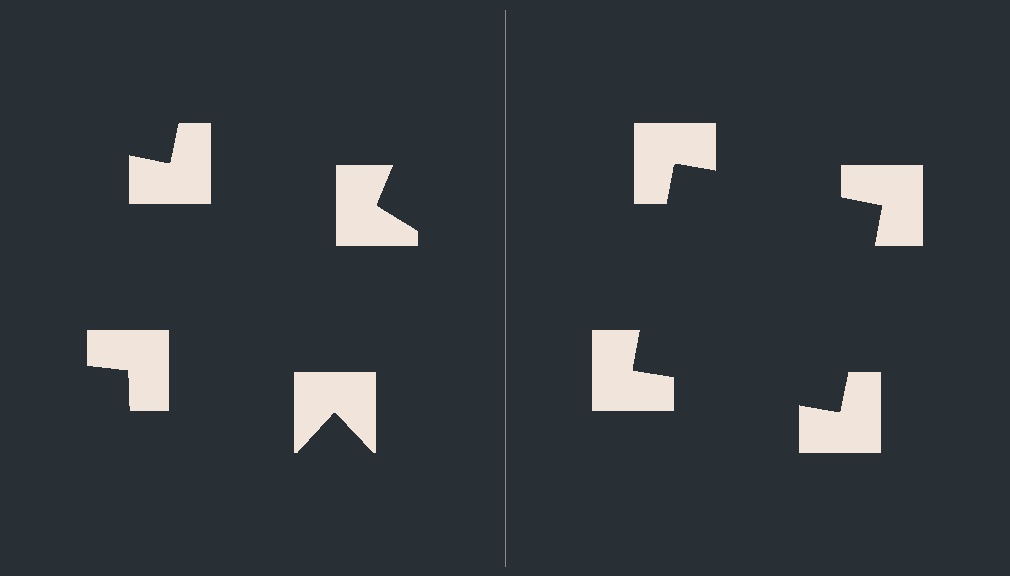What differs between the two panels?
The notched squares are positioned identically on both sides; only the wedge orientations differ. On the right they align to a square; on the left they are misaligned.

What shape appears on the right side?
An illusory square.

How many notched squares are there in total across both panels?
8 — 4 on each side.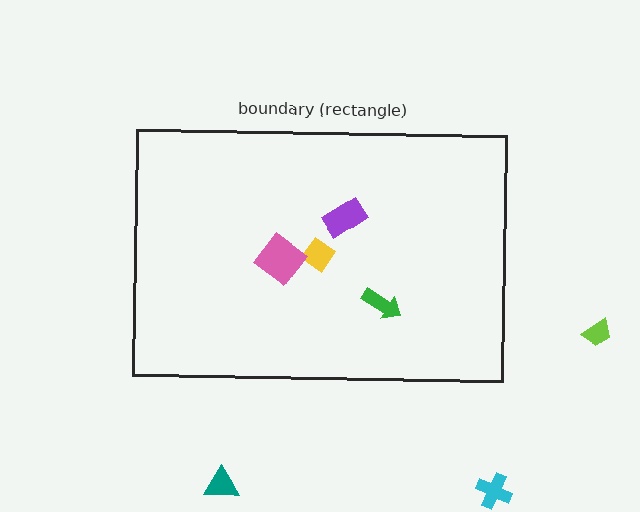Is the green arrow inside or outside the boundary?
Inside.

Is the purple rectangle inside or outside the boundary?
Inside.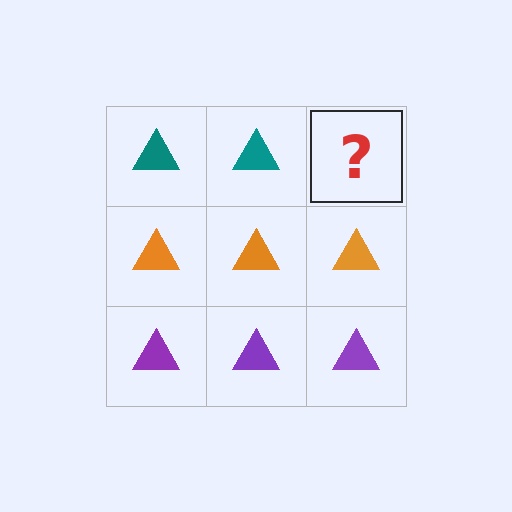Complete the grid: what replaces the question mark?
The question mark should be replaced with a teal triangle.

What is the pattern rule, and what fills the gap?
The rule is that each row has a consistent color. The gap should be filled with a teal triangle.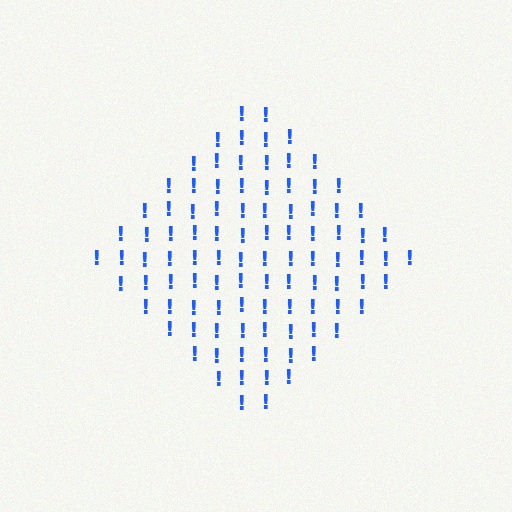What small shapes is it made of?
It is made of small exclamation marks.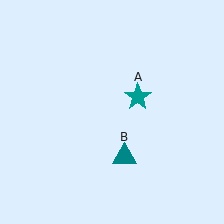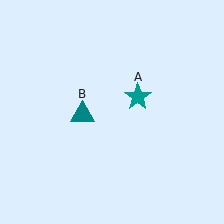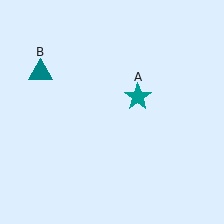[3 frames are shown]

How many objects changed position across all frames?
1 object changed position: teal triangle (object B).